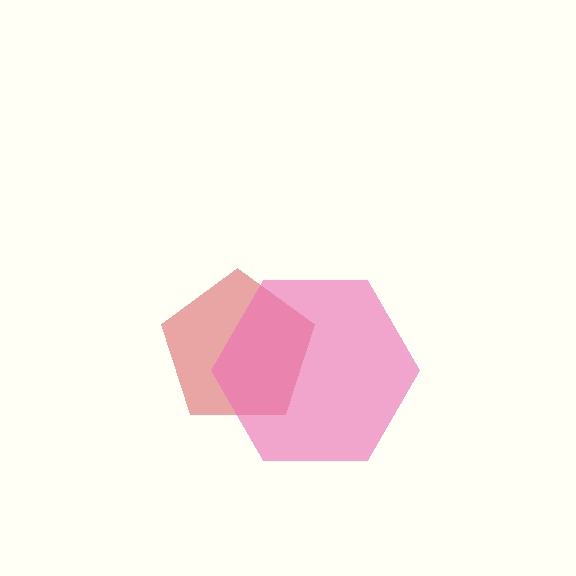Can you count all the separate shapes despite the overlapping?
Yes, there are 2 separate shapes.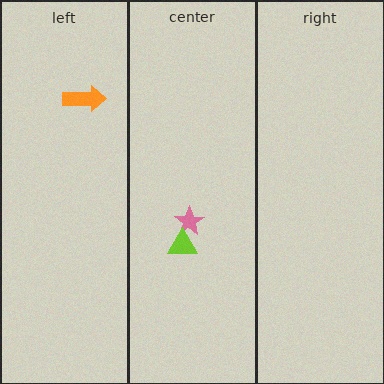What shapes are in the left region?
The orange arrow.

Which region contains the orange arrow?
The left region.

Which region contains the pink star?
The center region.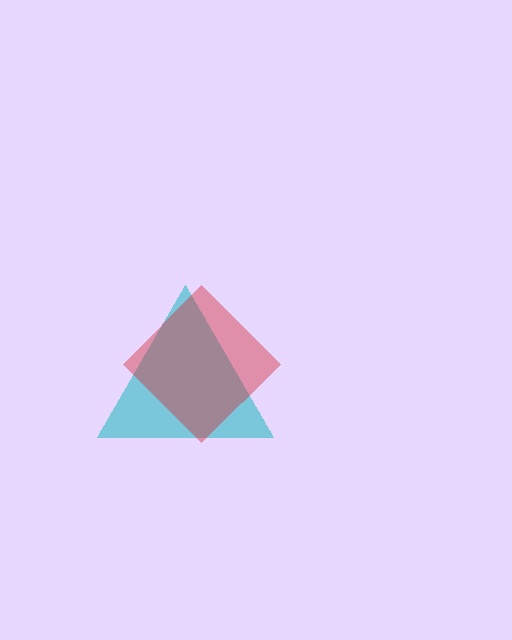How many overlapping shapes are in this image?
There are 2 overlapping shapes in the image.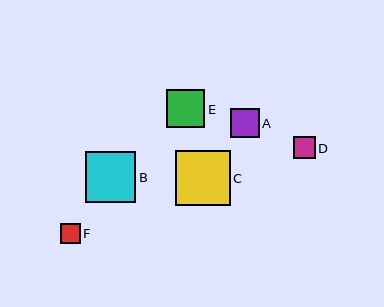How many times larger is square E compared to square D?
Square E is approximately 1.8 times the size of square D.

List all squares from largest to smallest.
From largest to smallest: C, B, E, A, D, F.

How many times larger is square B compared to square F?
Square B is approximately 2.6 times the size of square F.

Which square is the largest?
Square C is the largest with a size of approximately 55 pixels.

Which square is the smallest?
Square F is the smallest with a size of approximately 19 pixels.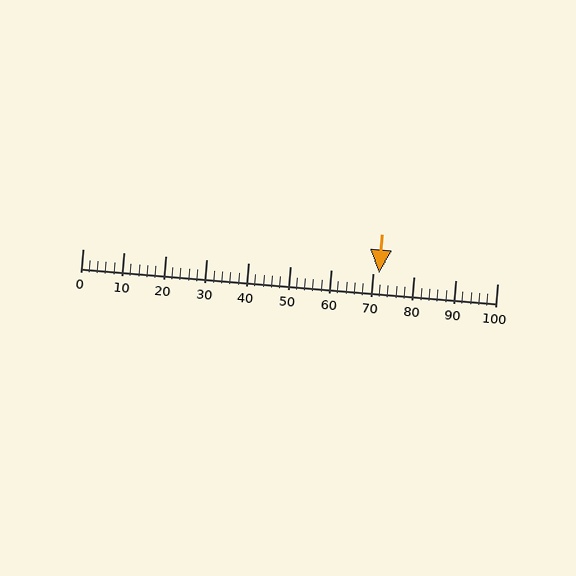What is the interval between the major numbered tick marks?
The major tick marks are spaced 10 units apart.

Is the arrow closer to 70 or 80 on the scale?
The arrow is closer to 70.